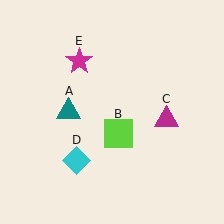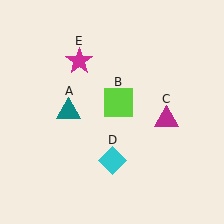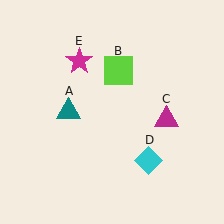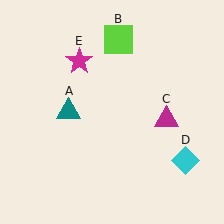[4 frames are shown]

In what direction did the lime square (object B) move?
The lime square (object B) moved up.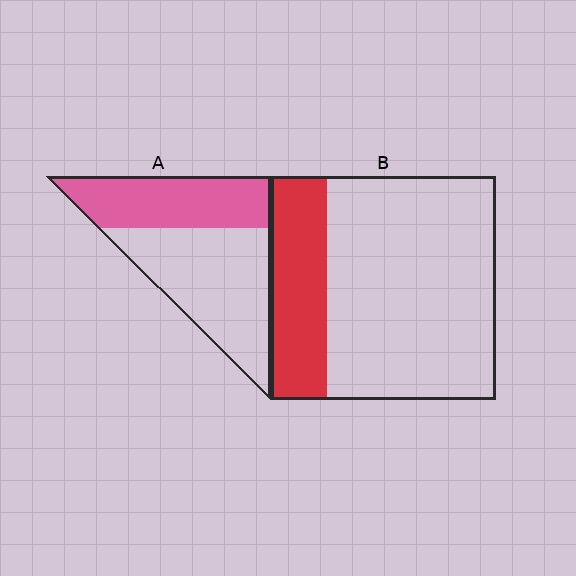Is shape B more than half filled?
No.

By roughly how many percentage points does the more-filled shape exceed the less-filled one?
By roughly 15 percentage points (A over B).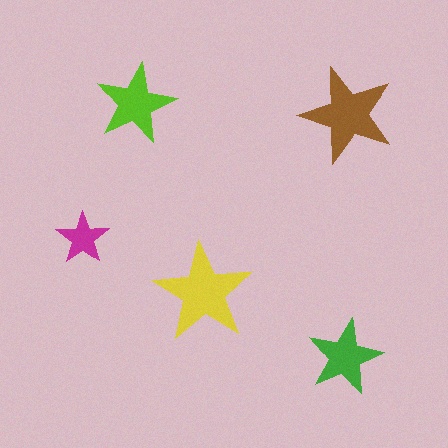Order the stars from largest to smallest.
the yellow one, the brown one, the lime one, the green one, the magenta one.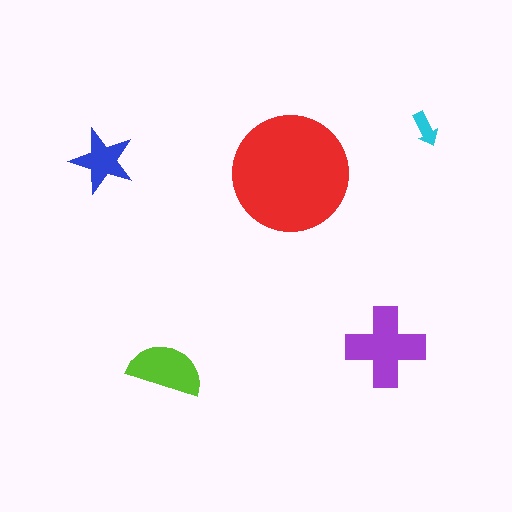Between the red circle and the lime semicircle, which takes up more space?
The red circle.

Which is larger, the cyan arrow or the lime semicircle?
The lime semicircle.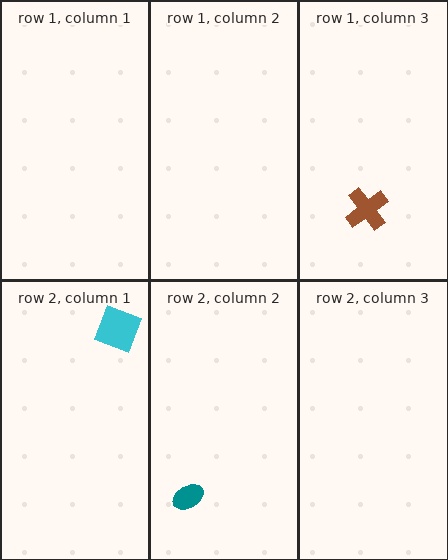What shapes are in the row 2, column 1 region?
The cyan diamond.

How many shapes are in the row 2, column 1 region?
1.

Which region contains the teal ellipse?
The row 2, column 2 region.